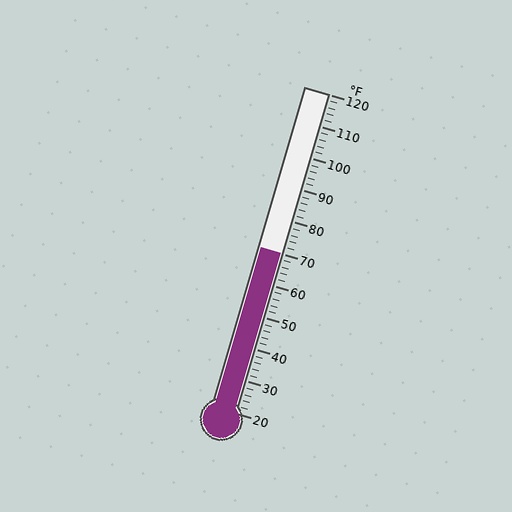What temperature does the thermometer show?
The thermometer shows approximately 70°F.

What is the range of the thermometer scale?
The thermometer scale ranges from 20°F to 120°F.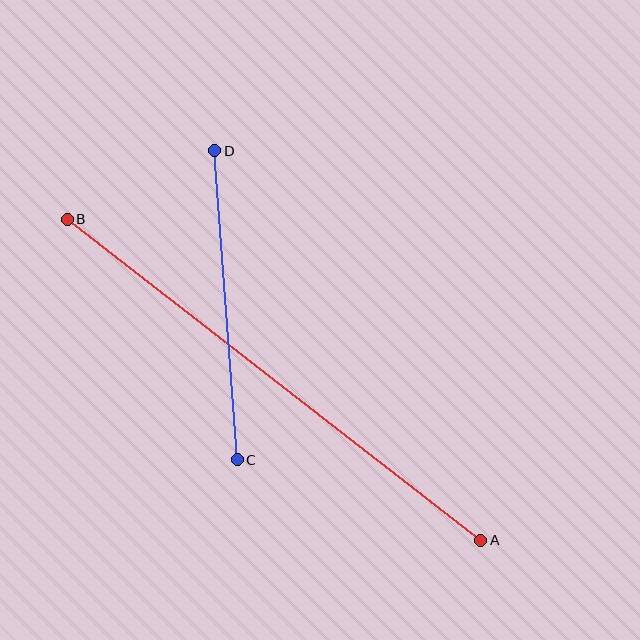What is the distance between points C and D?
The distance is approximately 310 pixels.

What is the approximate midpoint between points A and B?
The midpoint is at approximately (274, 380) pixels.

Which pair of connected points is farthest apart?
Points A and B are farthest apart.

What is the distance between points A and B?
The distance is approximately 524 pixels.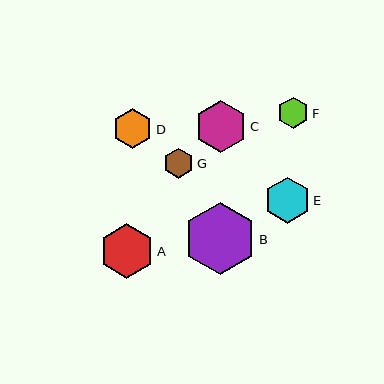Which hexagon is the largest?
Hexagon B is the largest with a size of approximately 72 pixels.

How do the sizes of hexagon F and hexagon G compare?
Hexagon F and hexagon G are approximately the same size.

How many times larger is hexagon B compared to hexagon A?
Hexagon B is approximately 1.3 times the size of hexagon A.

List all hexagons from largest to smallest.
From largest to smallest: B, A, C, E, D, F, G.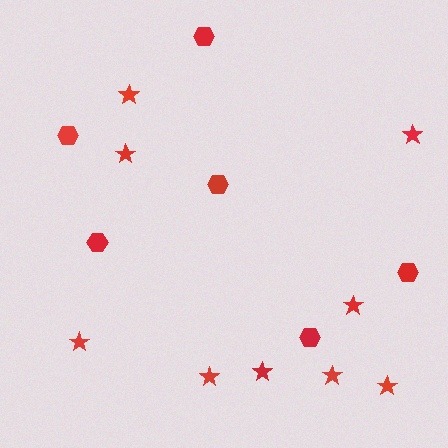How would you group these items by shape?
There are 2 groups: one group of stars (9) and one group of hexagons (6).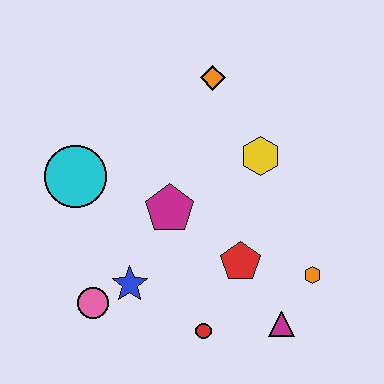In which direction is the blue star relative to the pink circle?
The blue star is to the right of the pink circle.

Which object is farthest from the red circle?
The orange diamond is farthest from the red circle.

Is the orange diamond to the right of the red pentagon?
No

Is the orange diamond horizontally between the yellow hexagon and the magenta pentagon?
Yes